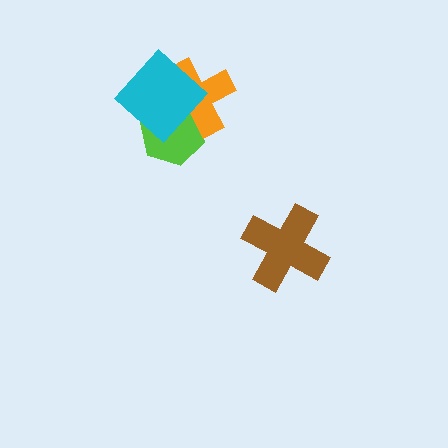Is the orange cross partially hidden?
Yes, it is partially covered by another shape.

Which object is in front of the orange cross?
The cyan diamond is in front of the orange cross.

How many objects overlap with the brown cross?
0 objects overlap with the brown cross.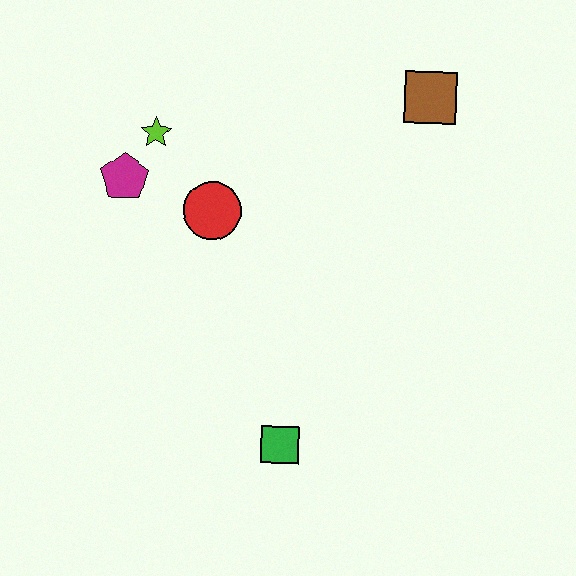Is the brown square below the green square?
No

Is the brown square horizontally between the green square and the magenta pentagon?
No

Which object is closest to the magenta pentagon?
The lime star is closest to the magenta pentagon.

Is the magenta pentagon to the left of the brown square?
Yes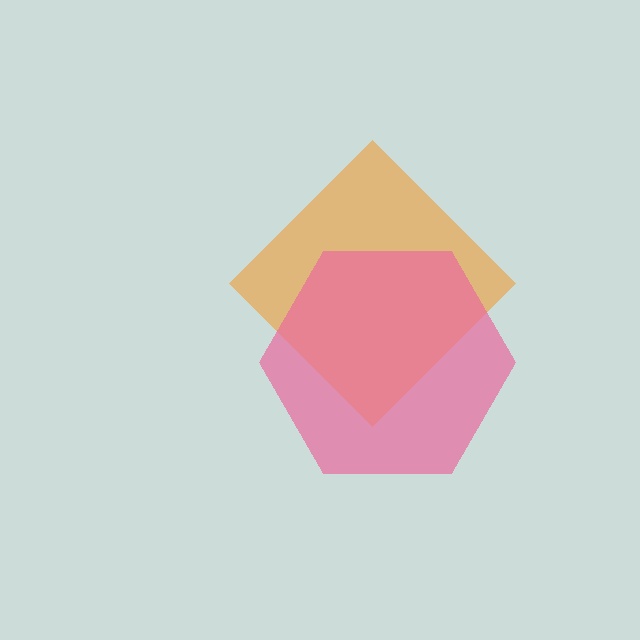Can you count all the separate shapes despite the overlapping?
Yes, there are 2 separate shapes.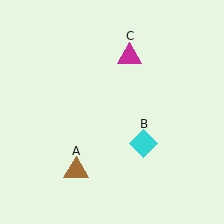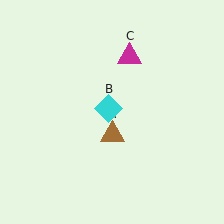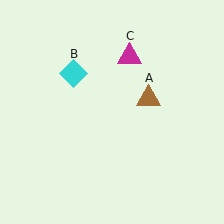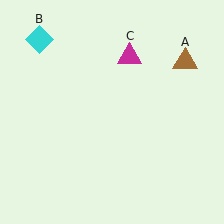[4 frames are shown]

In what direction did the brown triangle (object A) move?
The brown triangle (object A) moved up and to the right.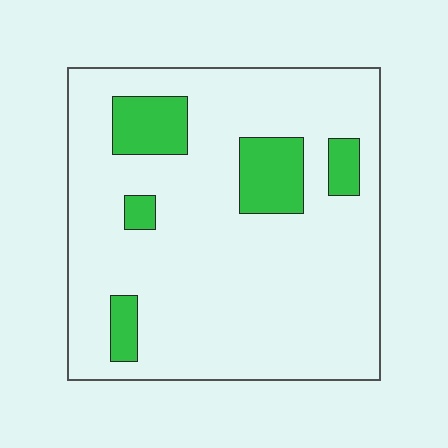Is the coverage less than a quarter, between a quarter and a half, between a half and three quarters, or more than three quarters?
Less than a quarter.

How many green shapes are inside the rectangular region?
5.